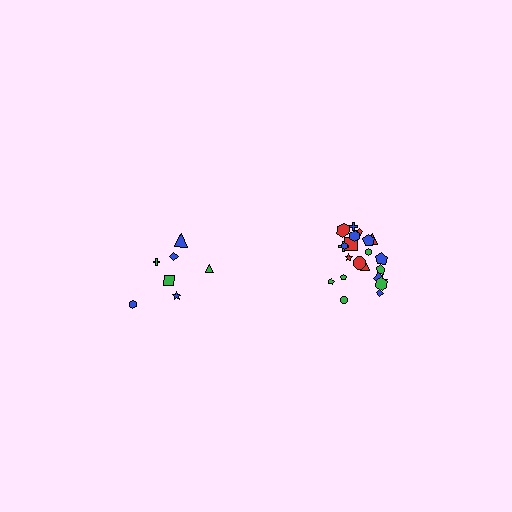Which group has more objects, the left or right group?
The right group.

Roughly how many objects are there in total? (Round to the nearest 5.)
Roughly 30 objects in total.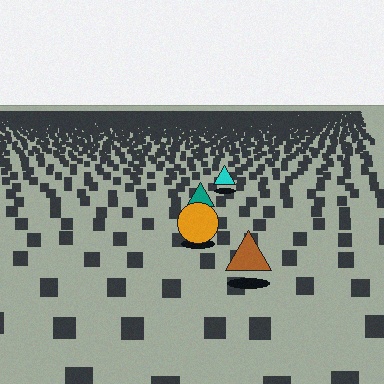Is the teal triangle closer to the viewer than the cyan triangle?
Yes. The teal triangle is closer — you can tell from the texture gradient: the ground texture is coarser near it.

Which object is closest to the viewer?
The brown triangle is closest. The texture marks near it are larger and more spread out.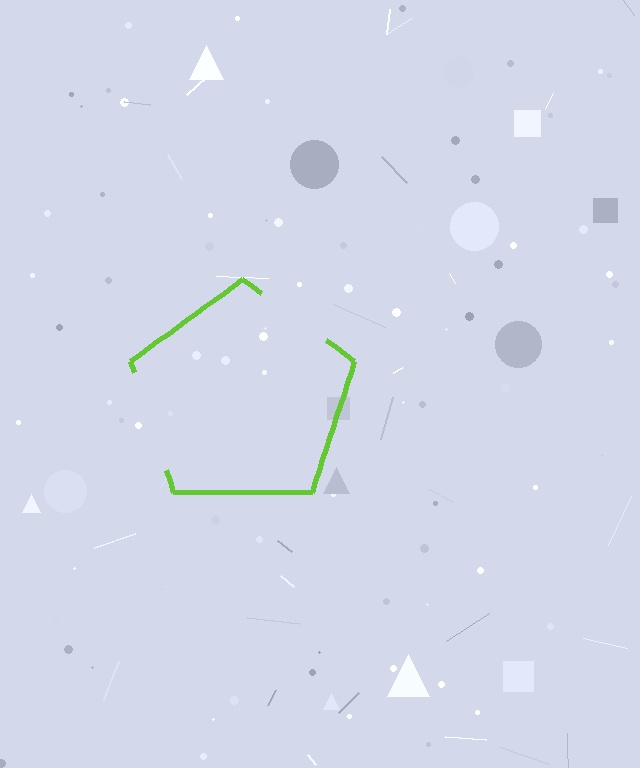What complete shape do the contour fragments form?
The contour fragments form a pentagon.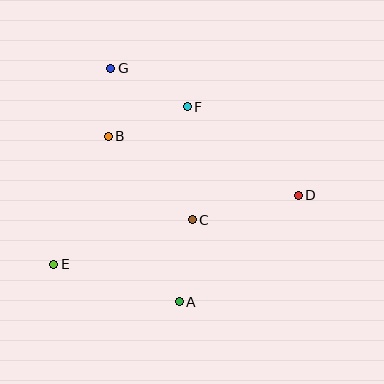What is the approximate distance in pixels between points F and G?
The distance between F and G is approximately 86 pixels.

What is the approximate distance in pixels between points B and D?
The distance between B and D is approximately 199 pixels.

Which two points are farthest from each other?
Points D and E are farthest from each other.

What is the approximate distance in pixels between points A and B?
The distance between A and B is approximately 180 pixels.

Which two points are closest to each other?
Points B and G are closest to each other.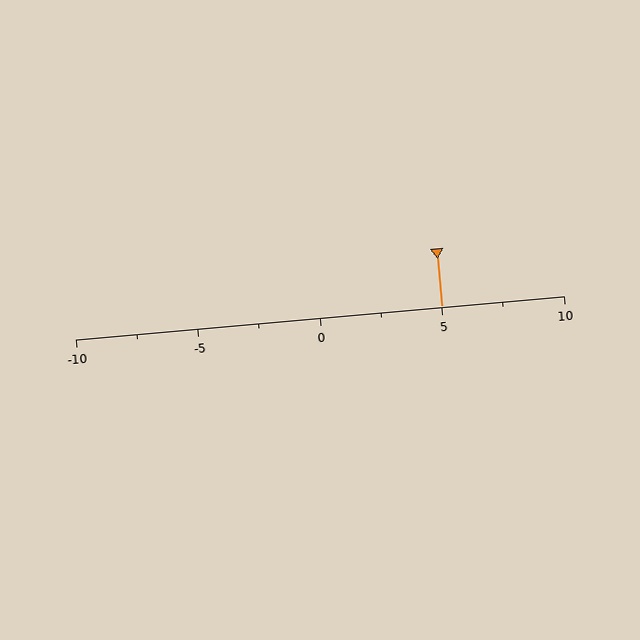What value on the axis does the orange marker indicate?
The marker indicates approximately 5.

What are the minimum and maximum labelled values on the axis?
The axis runs from -10 to 10.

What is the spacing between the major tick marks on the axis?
The major ticks are spaced 5 apart.